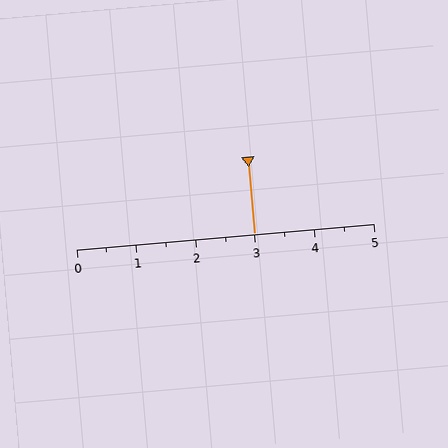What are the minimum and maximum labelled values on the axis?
The axis runs from 0 to 5.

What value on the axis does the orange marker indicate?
The marker indicates approximately 3.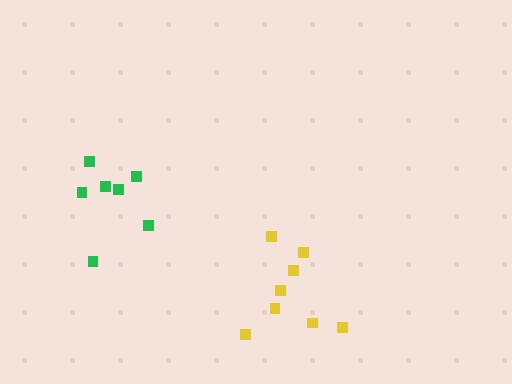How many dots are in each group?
Group 1: 8 dots, Group 2: 7 dots (15 total).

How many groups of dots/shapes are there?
There are 2 groups.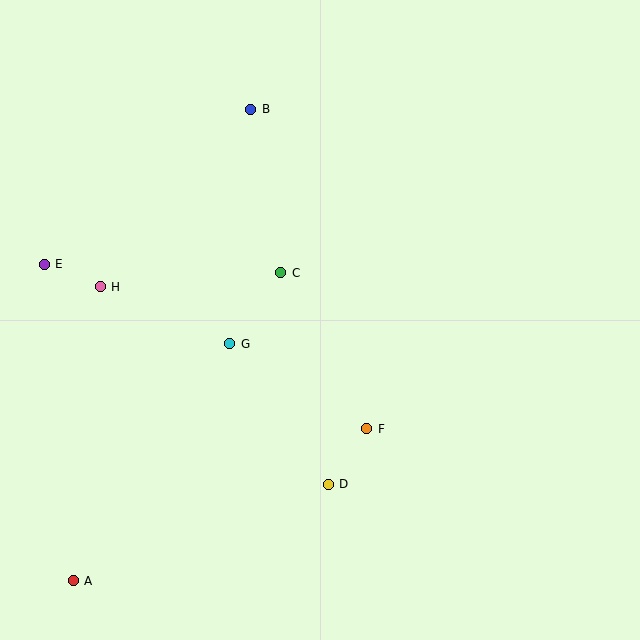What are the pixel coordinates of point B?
Point B is at (251, 109).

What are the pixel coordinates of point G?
Point G is at (230, 344).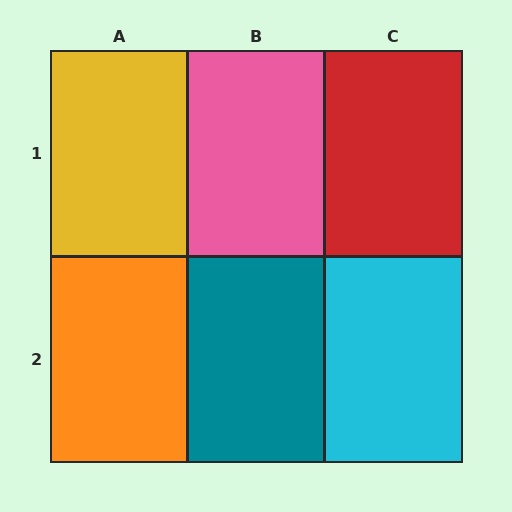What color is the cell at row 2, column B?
Teal.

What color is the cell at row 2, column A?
Orange.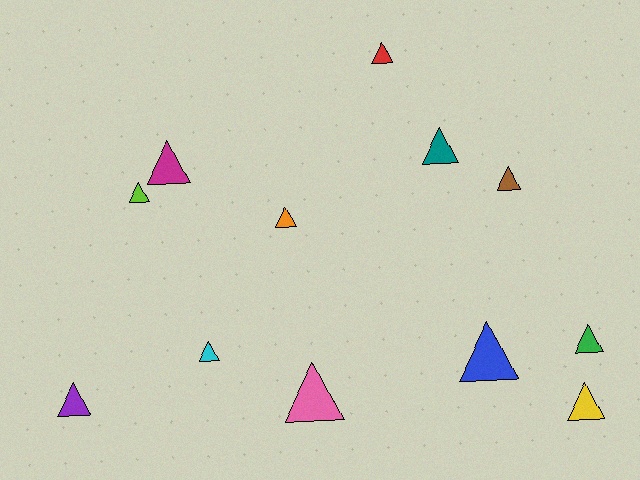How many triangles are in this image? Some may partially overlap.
There are 12 triangles.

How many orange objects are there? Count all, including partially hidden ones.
There is 1 orange object.